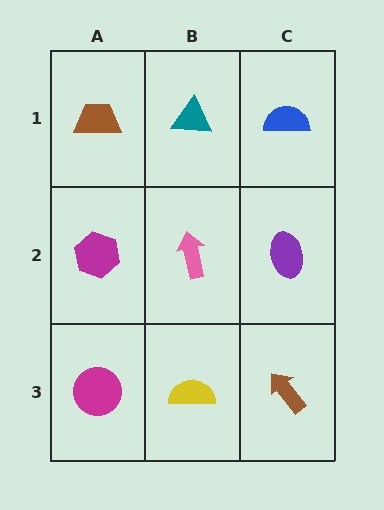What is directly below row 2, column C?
A brown arrow.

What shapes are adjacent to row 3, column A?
A magenta hexagon (row 2, column A), a yellow semicircle (row 3, column B).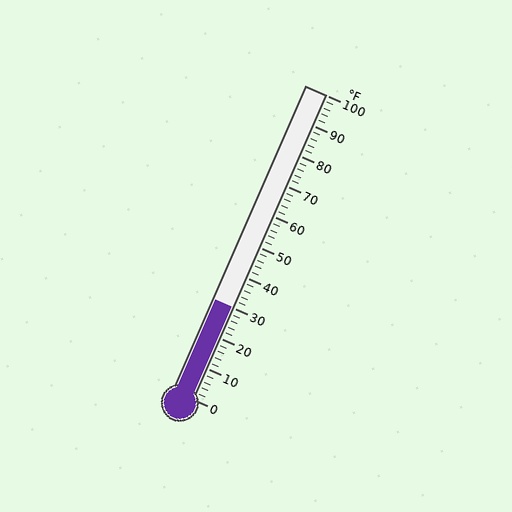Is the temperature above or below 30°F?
The temperature is at 30°F.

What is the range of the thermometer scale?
The thermometer scale ranges from 0°F to 100°F.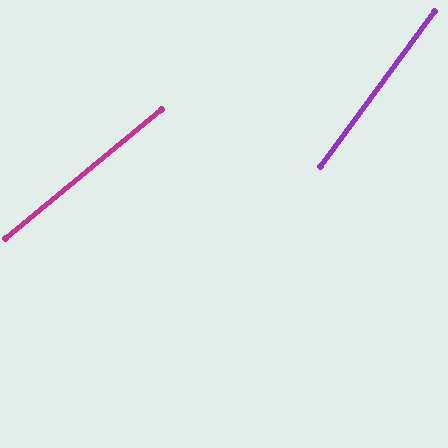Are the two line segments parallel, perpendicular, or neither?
Neither parallel nor perpendicular — they differ by about 14°.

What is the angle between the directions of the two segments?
Approximately 14 degrees.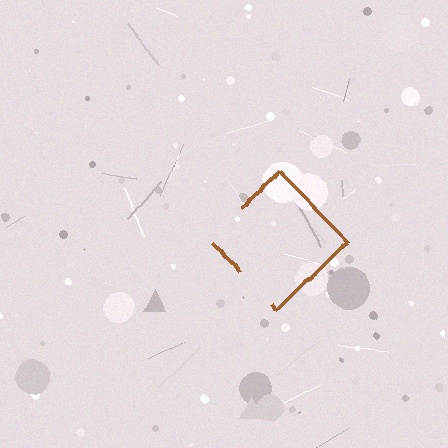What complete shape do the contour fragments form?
The contour fragments form a diamond.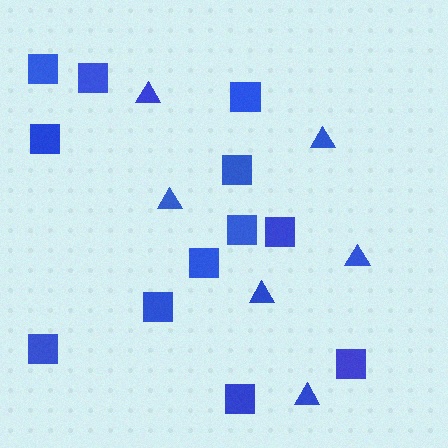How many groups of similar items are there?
There are 2 groups: one group of triangles (6) and one group of squares (12).